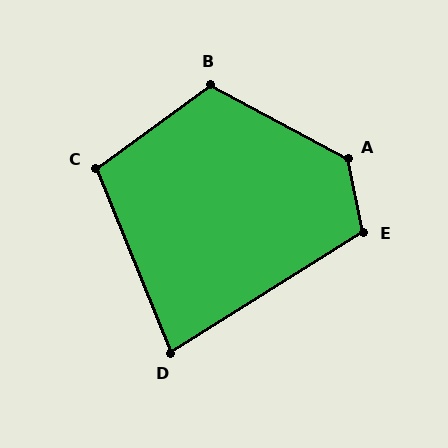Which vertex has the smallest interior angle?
D, at approximately 80 degrees.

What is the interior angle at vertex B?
Approximately 116 degrees (obtuse).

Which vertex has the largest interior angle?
A, at approximately 130 degrees.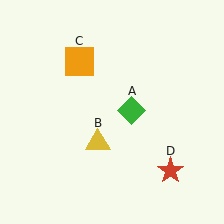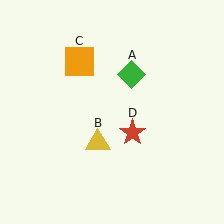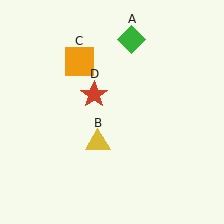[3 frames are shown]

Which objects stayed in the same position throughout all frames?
Yellow triangle (object B) and orange square (object C) remained stationary.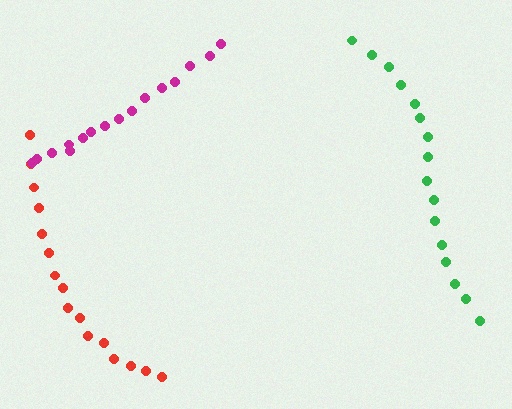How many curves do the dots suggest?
There are 3 distinct paths.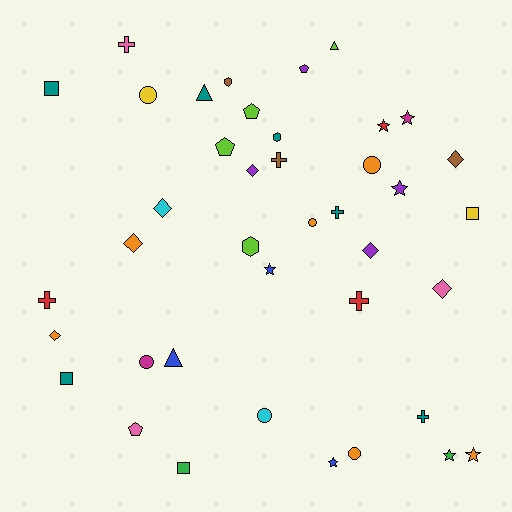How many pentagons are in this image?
There are 4 pentagons.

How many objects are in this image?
There are 40 objects.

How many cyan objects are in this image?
There are 2 cyan objects.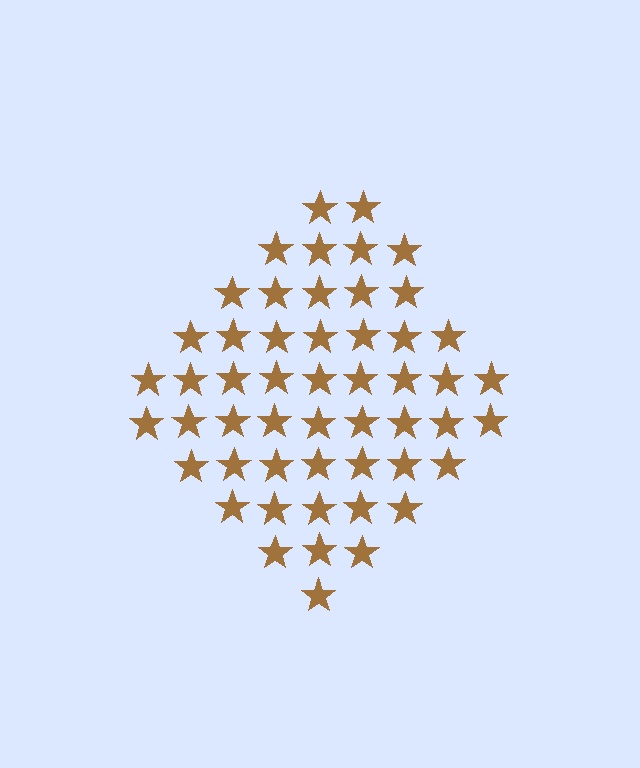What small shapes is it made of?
It is made of small stars.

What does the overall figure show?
The overall figure shows a diamond.